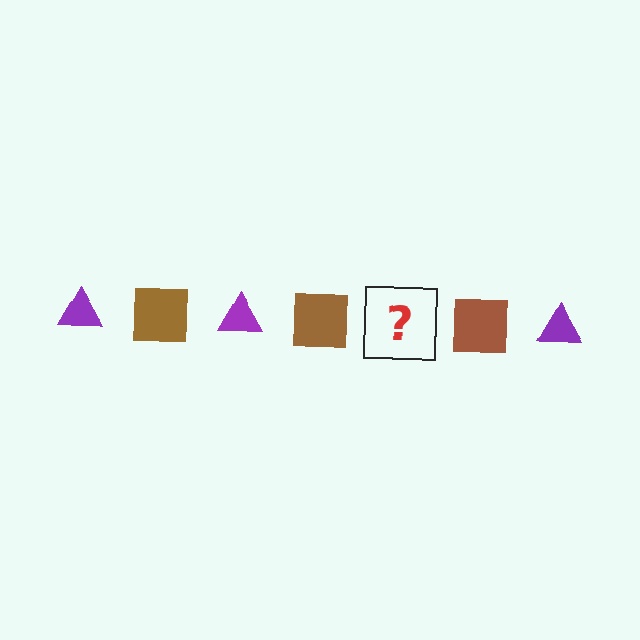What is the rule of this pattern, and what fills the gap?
The rule is that the pattern alternates between purple triangle and brown square. The gap should be filled with a purple triangle.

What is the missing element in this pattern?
The missing element is a purple triangle.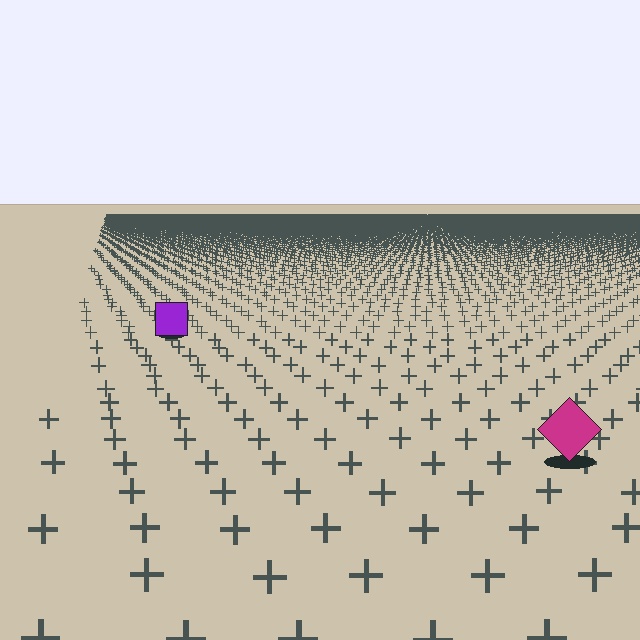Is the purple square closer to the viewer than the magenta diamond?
No. The magenta diamond is closer — you can tell from the texture gradient: the ground texture is coarser near it.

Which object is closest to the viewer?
The magenta diamond is closest. The texture marks near it are larger and more spread out.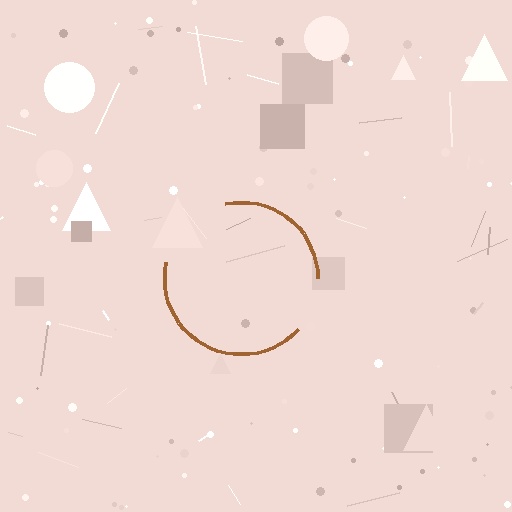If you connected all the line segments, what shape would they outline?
They would outline a circle.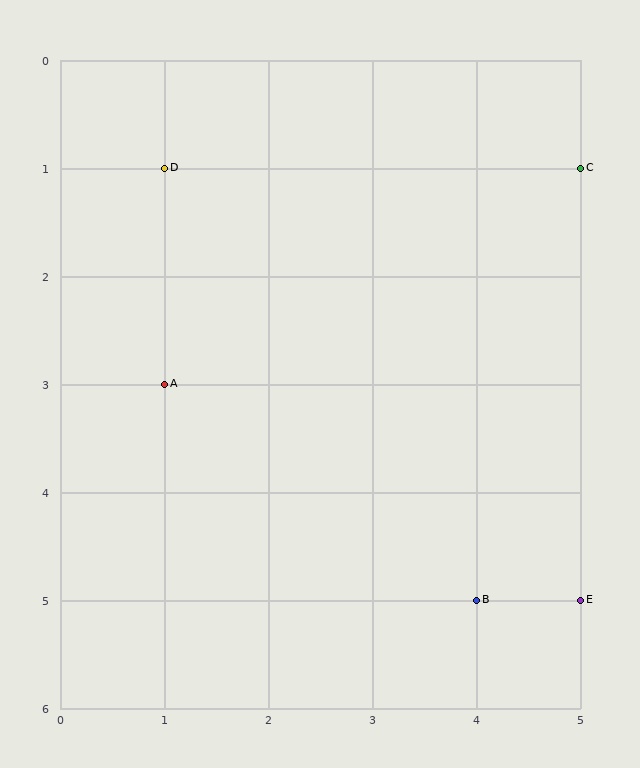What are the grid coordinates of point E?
Point E is at grid coordinates (5, 5).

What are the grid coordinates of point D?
Point D is at grid coordinates (1, 1).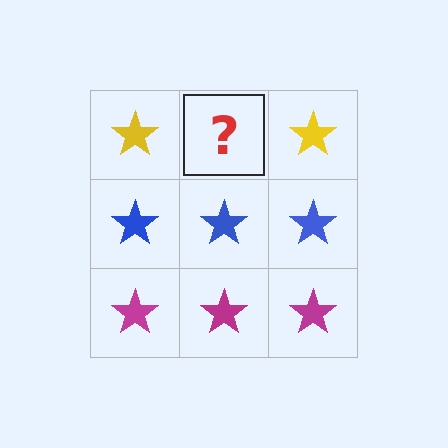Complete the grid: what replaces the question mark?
The question mark should be replaced with a yellow star.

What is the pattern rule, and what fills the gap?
The rule is that each row has a consistent color. The gap should be filled with a yellow star.